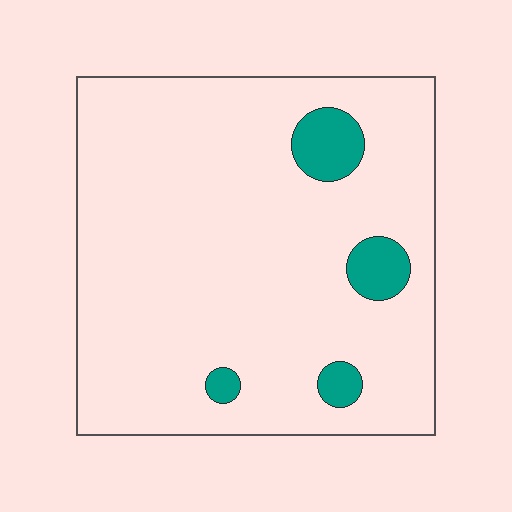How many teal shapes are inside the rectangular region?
4.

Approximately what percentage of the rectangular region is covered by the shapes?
Approximately 10%.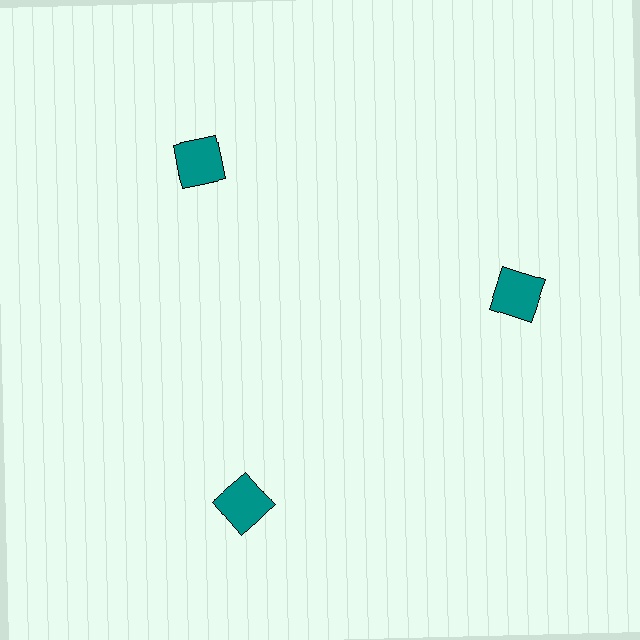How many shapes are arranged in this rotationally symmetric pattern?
There are 3 shapes, arranged in 3 groups of 1.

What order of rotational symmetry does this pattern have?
This pattern has 3-fold rotational symmetry.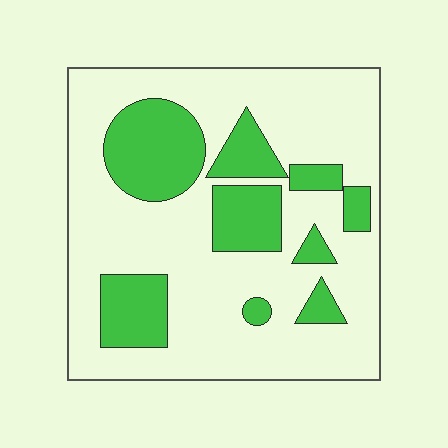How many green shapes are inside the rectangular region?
9.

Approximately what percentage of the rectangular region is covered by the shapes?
Approximately 25%.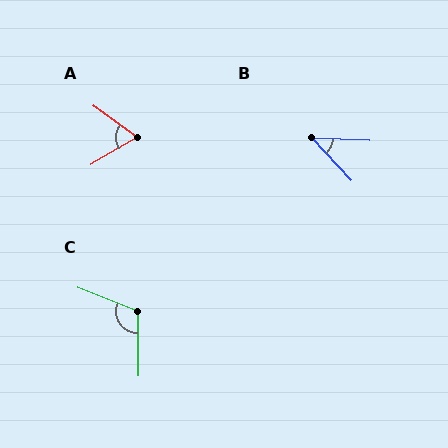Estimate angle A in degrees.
Approximately 67 degrees.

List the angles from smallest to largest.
B (44°), A (67°), C (112°).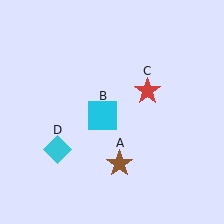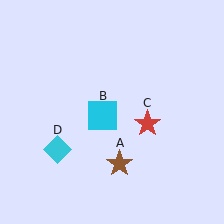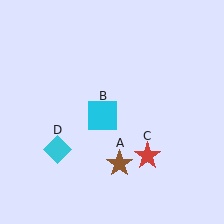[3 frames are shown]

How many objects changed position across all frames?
1 object changed position: red star (object C).